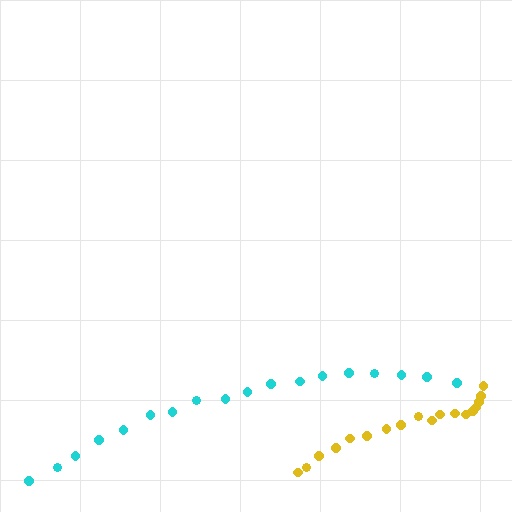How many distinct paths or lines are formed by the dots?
There are 2 distinct paths.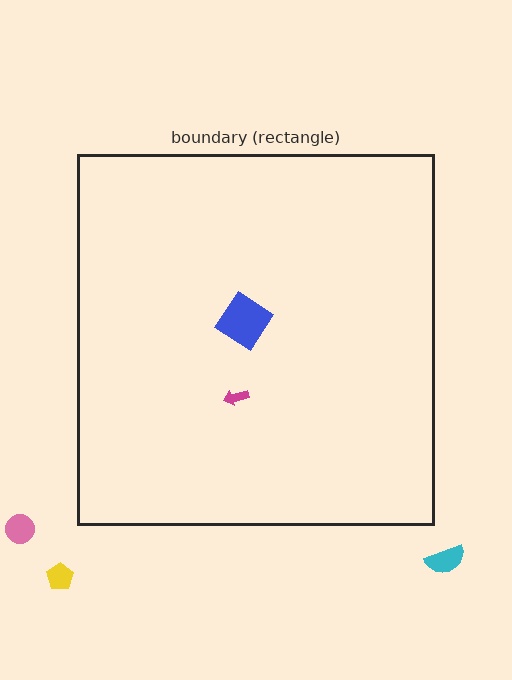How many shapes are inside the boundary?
2 inside, 3 outside.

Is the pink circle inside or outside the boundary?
Outside.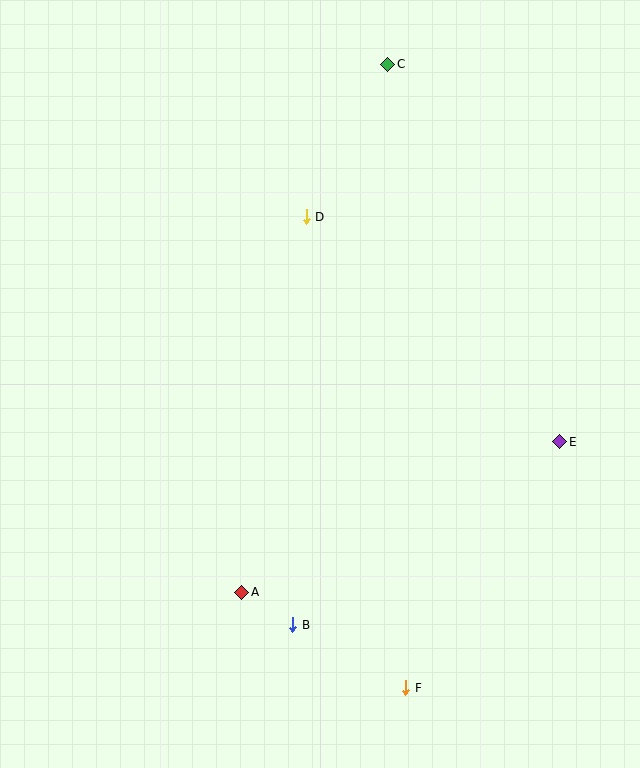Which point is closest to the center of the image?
Point D at (306, 217) is closest to the center.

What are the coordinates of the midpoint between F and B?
The midpoint between F and B is at (349, 656).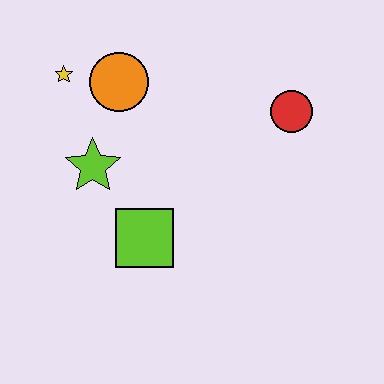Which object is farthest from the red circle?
The yellow star is farthest from the red circle.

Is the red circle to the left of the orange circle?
No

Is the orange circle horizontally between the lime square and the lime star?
Yes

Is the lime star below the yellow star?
Yes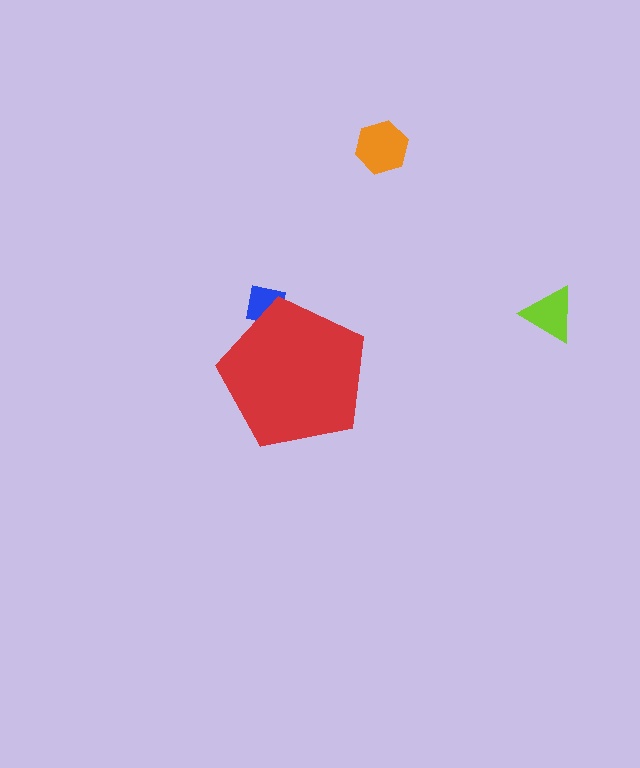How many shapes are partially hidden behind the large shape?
1 shape is partially hidden.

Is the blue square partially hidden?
Yes, the blue square is partially hidden behind the red pentagon.